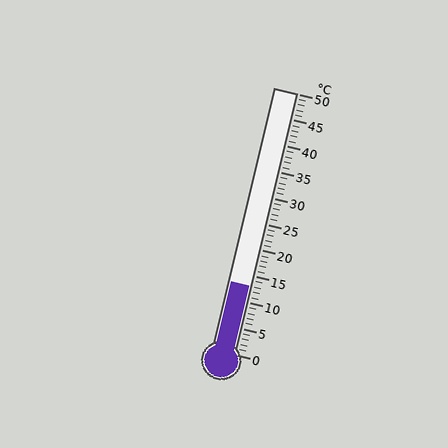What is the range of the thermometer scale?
The thermometer scale ranges from 0°C to 50°C.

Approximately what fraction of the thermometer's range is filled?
The thermometer is filled to approximately 25% of its range.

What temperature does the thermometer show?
The thermometer shows approximately 13°C.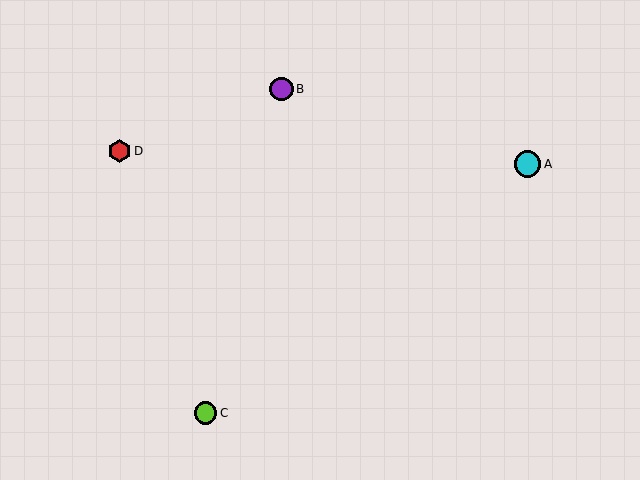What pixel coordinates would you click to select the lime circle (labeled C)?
Click at (206, 413) to select the lime circle C.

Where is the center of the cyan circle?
The center of the cyan circle is at (528, 164).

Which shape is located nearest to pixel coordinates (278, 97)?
The purple circle (labeled B) at (282, 89) is nearest to that location.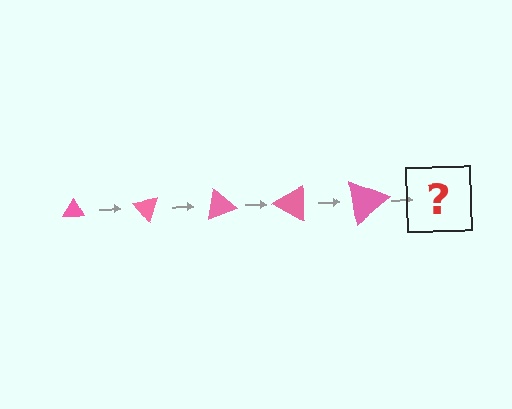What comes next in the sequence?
The next element should be a triangle, larger than the previous one and rotated 250 degrees from the start.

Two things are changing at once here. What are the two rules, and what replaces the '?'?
The two rules are that the triangle grows larger each step and it rotates 50 degrees each step. The '?' should be a triangle, larger than the previous one and rotated 250 degrees from the start.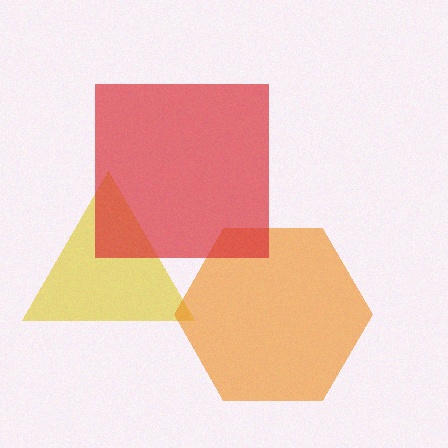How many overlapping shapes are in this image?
There are 3 overlapping shapes in the image.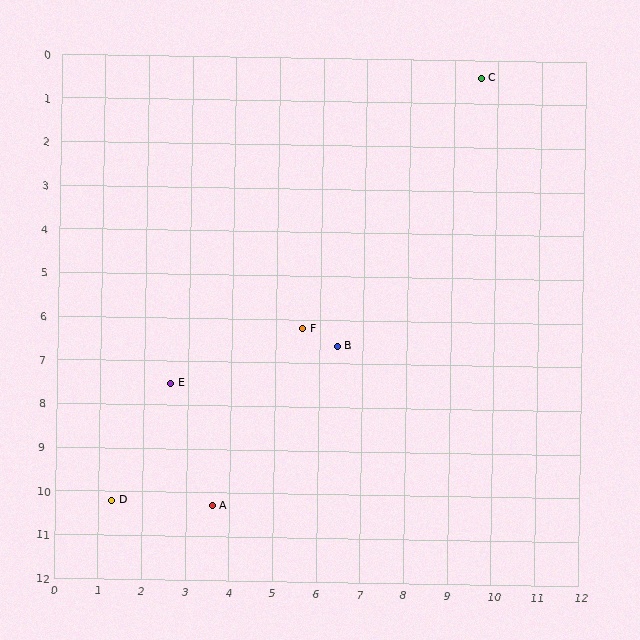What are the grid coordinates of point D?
Point D is at approximately (1.3, 10.2).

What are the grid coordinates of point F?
Point F is at approximately (5.6, 6.2).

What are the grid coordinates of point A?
Point A is at approximately (3.6, 10.3).